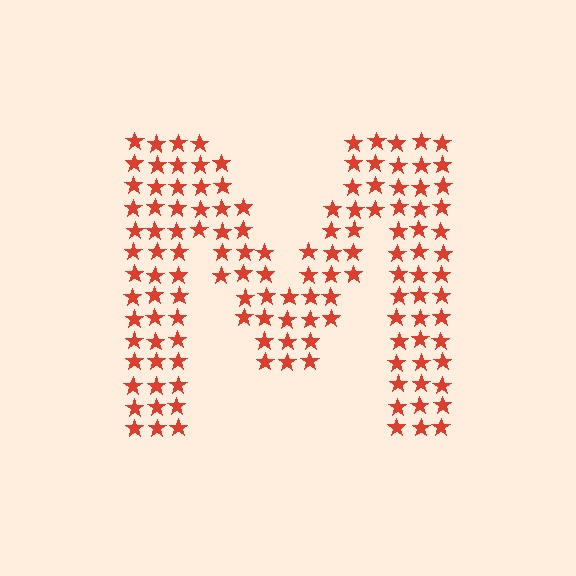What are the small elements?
The small elements are stars.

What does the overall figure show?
The overall figure shows the letter M.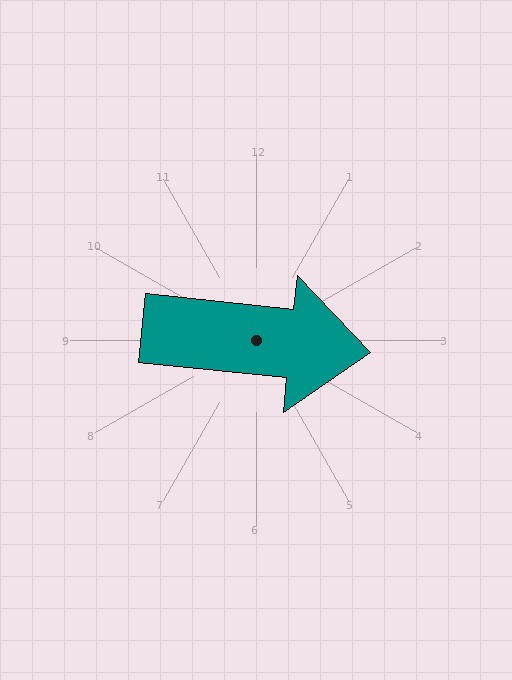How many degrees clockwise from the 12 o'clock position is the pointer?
Approximately 96 degrees.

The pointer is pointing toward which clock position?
Roughly 3 o'clock.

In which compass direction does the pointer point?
East.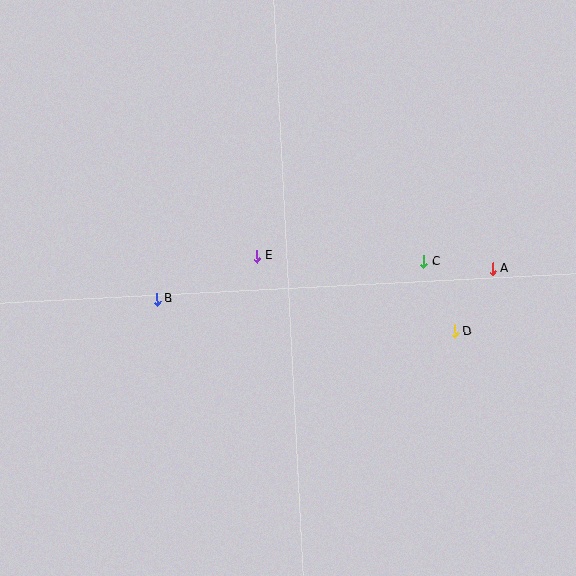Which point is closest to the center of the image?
Point E at (257, 256) is closest to the center.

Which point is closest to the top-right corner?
Point A is closest to the top-right corner.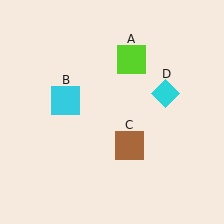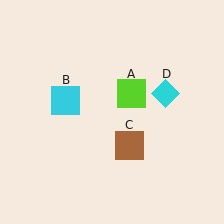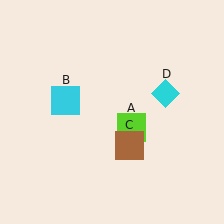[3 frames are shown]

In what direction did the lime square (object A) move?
The lime square (object A) moved down.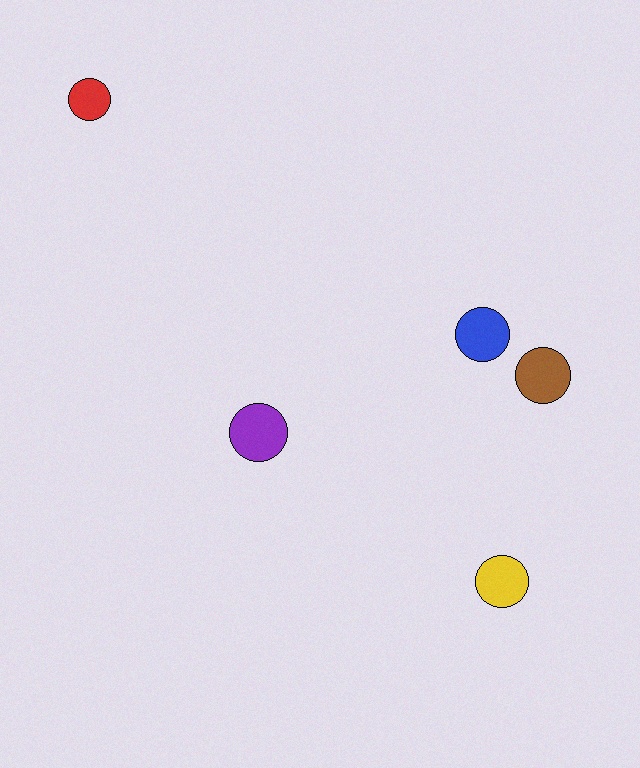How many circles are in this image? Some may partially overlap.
There are 5 circles.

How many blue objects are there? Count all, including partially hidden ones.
There is 1 blue object.